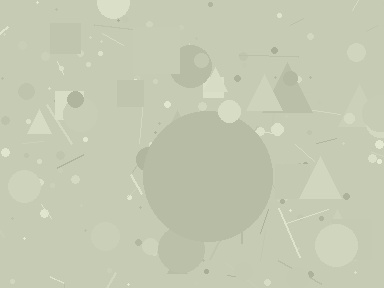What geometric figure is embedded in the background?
A circle is embedded in the background.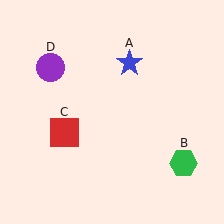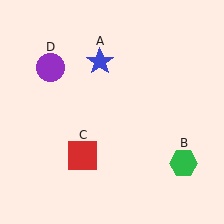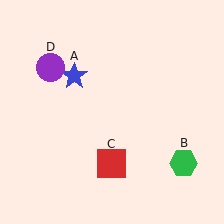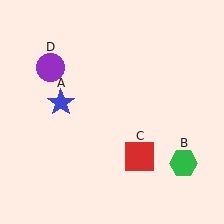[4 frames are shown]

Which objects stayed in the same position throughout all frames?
Green hexagon (object B) and purple circle (object D) remained stationary.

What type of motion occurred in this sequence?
The blue star (object A), red square (object C) rotated counterclockwise around the center of the scene.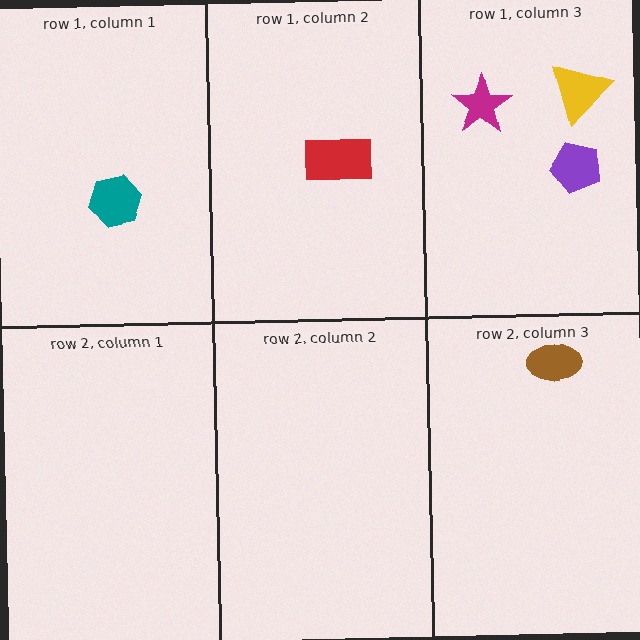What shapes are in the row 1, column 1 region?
The teal hexagon.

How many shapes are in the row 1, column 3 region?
3.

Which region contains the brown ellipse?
The row 2, column 3 region.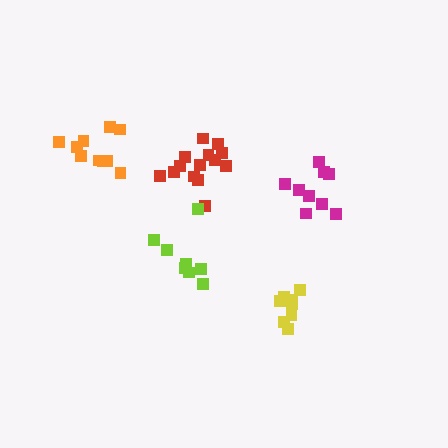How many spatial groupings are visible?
There are 5 spatial groupings.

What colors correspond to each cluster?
The clusters are colored: magenta, yellow, red, orange, lime.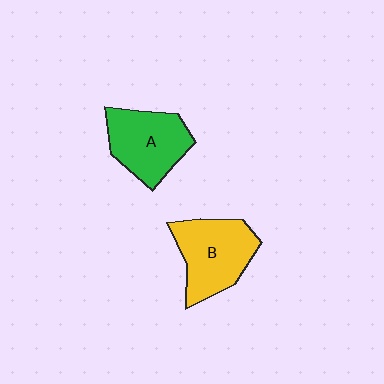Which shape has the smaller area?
Shape A (green).